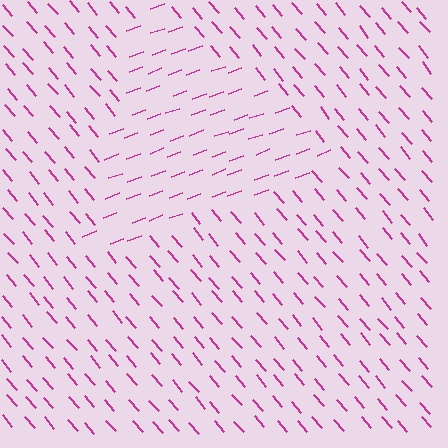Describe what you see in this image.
The image is filled with small magenta line segments. A triangle region in the image has lines oriented differently from the surrounding lines, creating a visible texture boundary.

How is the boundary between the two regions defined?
The boundary is defined purely by a change in line orientation (approximately 70 degrees difference). All lines are the same color and thickness.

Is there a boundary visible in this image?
Yes, there is a texture boundary formed by a change in line orientation.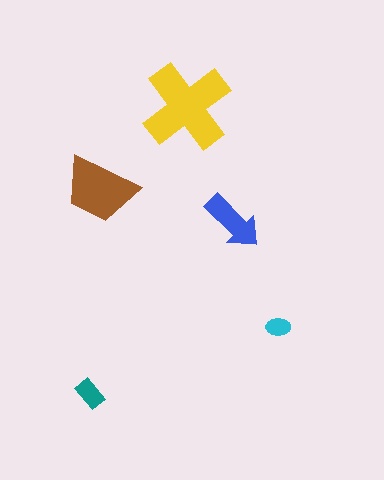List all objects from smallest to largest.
The cyan ellipse, the teal rectangle, the blue arrow, the brown trapezoid, the yellow cross.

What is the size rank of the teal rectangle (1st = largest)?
4th.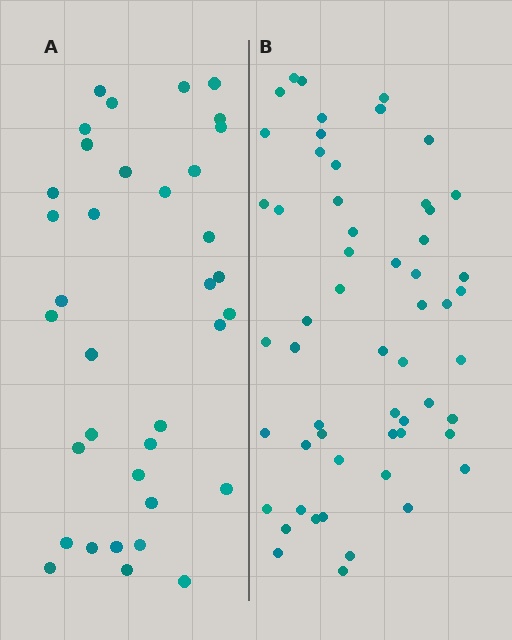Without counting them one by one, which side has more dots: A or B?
Region B (the right region) has more dots.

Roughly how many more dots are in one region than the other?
Region B has approximately 20 more dots than region A.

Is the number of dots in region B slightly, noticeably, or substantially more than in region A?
Region B has substantially more. The ratio is roughly 1.6 to 1.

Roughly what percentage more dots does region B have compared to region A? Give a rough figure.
About 55% more.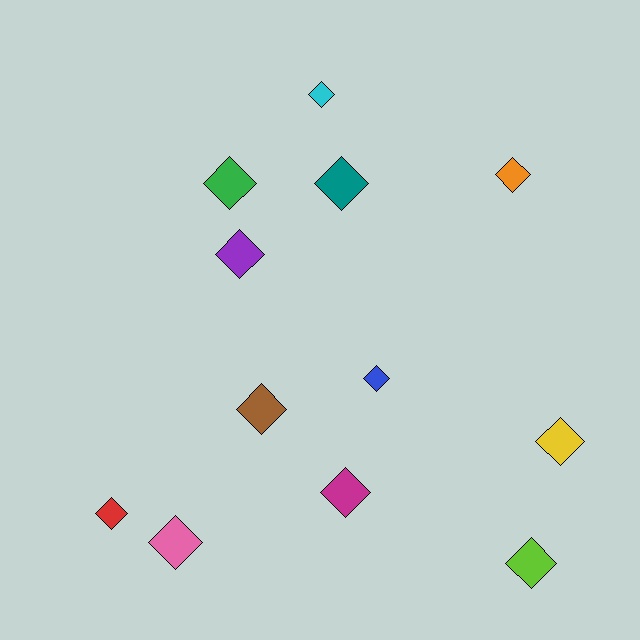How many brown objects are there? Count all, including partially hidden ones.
There is 1 brown object.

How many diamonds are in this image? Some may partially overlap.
There are 12 diamonds.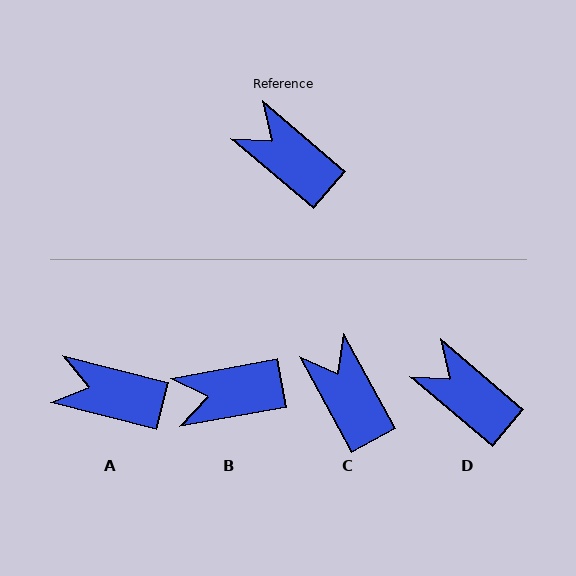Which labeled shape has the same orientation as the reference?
D.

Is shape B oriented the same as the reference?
No, it is off by about 50 degrees.